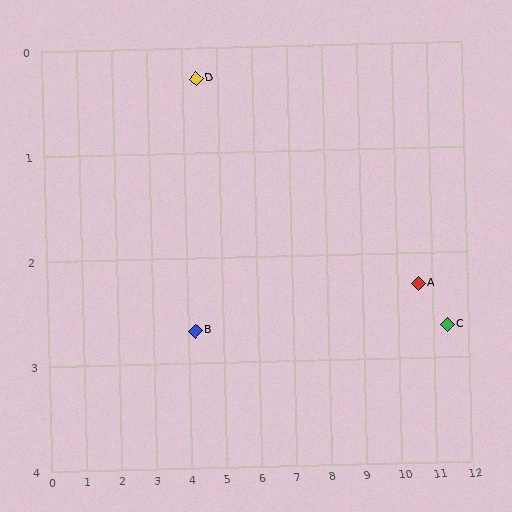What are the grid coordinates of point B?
Point B is at approximately (4.2, 2.7).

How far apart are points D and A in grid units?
Points D and A are about 6.5 grid units apart.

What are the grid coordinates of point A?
Point A is at approximately (10.6, 2.3).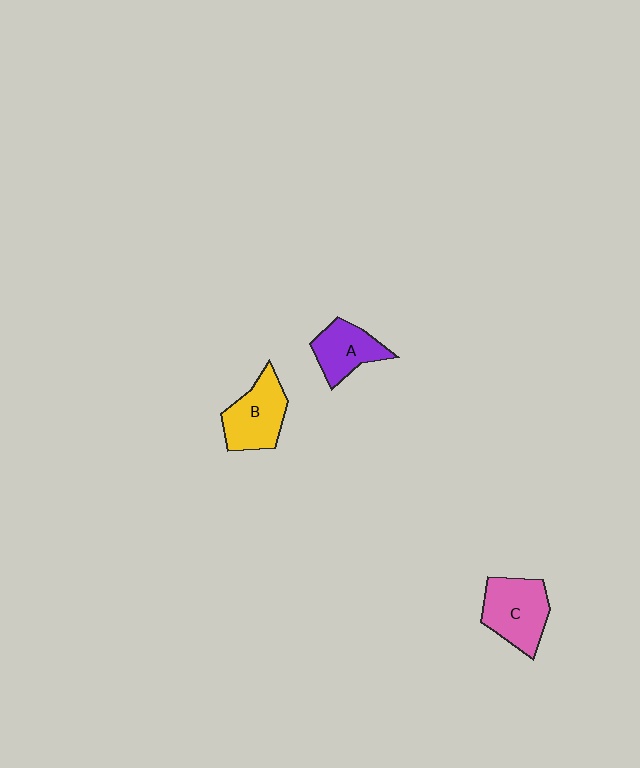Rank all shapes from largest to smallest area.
From largest to smallest: C (pink), B (yellow), A (purple).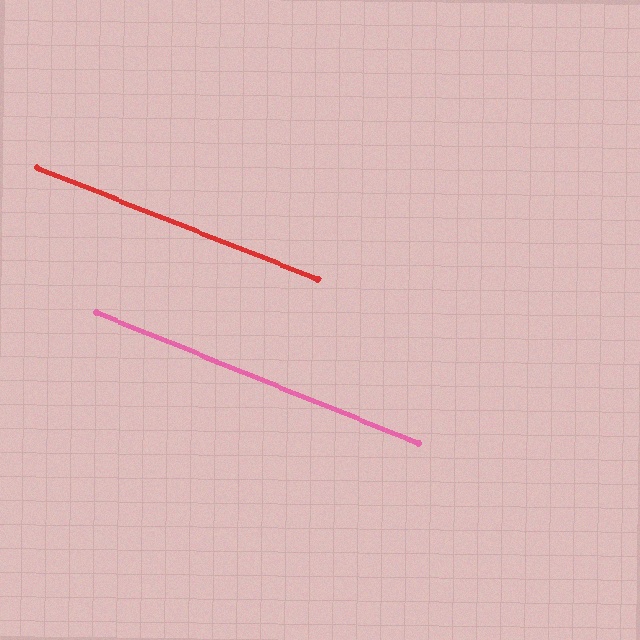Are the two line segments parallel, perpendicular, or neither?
Parallel — their directions differ by only 0.6°.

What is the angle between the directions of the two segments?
Approximately 1 degree.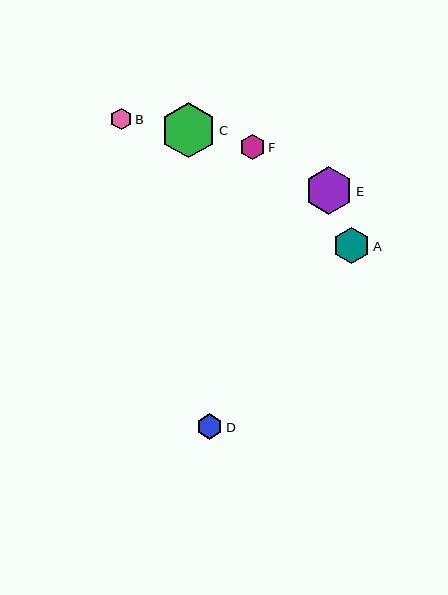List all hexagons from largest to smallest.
From largest to smallest: C, E, A, D, F, B.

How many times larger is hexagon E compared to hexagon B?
Hexagon E is approximately 2.2 times the size of hexagon B.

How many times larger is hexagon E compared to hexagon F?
Hexagon E is approximately 1.9 times the size of hexagon F.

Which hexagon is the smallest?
Hexagon B is the smallest with a size of approximately 22 pixels.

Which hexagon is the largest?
Hexagon C is the largest with a size of approximately 55 pixels.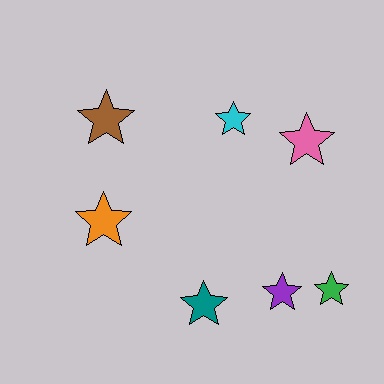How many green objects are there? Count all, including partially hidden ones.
There is 1 green object.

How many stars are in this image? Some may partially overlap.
There are 7 stars.